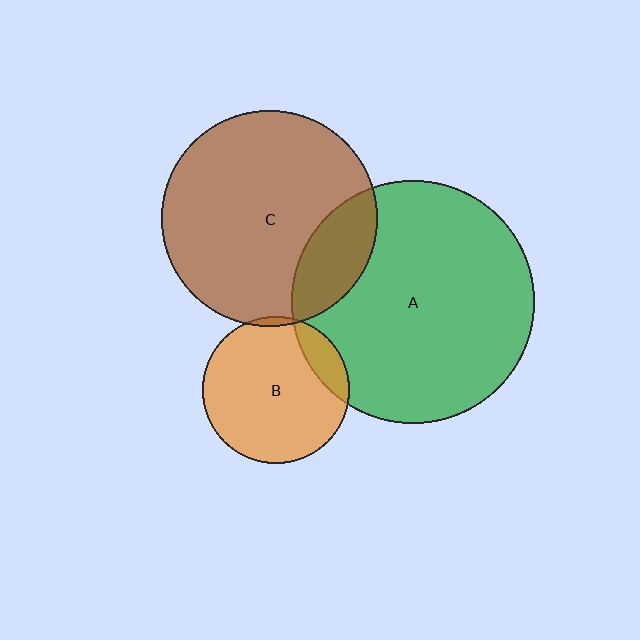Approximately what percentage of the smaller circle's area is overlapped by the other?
Approximately 20%.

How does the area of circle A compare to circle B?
Approximately 2.7 times.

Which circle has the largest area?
Circle A (green).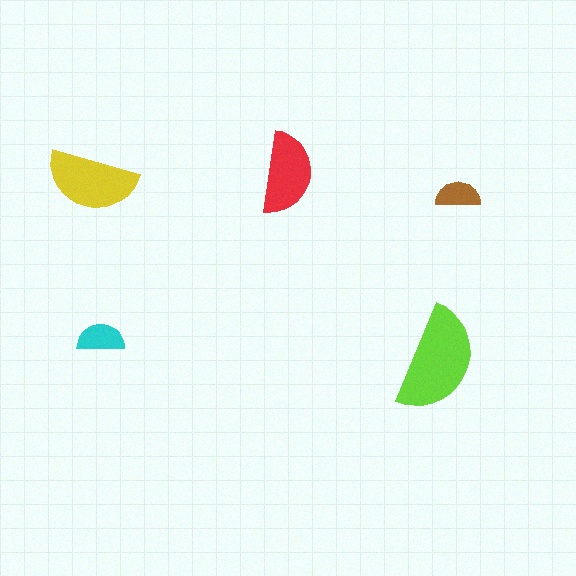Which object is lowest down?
The lime semicircle is bottommost.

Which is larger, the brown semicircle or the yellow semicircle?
The yellow one.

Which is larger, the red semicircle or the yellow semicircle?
The yellow one.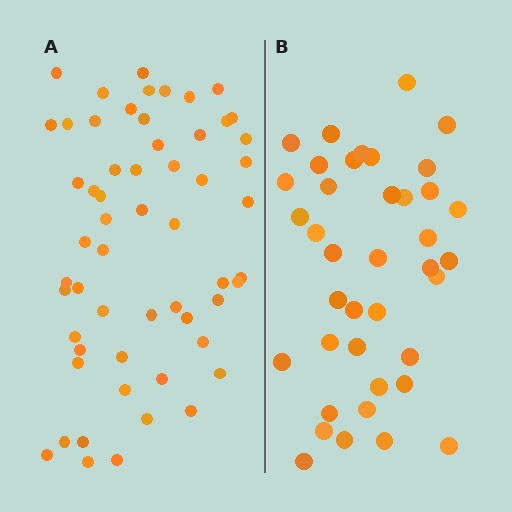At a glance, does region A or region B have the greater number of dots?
Region A (the left region) has more dots.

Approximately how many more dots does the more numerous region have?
Region A has approximately 20 more dots than region B.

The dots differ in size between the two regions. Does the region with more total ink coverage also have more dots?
No. Region B has more total ink coverage because its dots are larger, but region A actually contains more individual dots. Total area can be misleading — the number of items is what matters here.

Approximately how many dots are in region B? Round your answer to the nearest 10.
About 40 dots. (The exact count is 39, which rounds to 40.)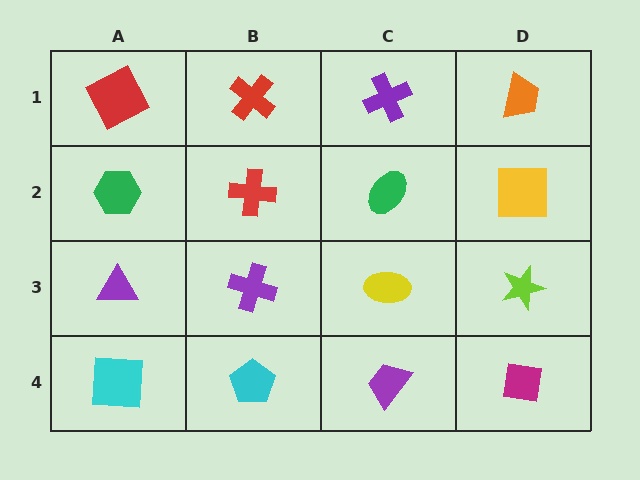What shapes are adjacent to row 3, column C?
A green ellipse (row 2, column C), a purple trapezoid (row 4, column C), a purple cross (row 3, column B), a lime star (row 3, column D).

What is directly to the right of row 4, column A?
A cyan pentagon.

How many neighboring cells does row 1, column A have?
2.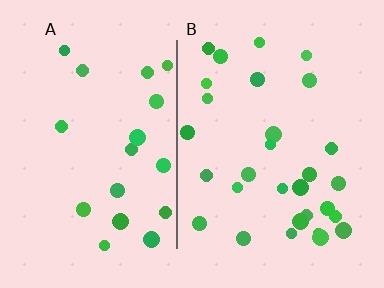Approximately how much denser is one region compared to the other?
Approximately 1.6× — region B over region A.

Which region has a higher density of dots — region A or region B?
B (the right).